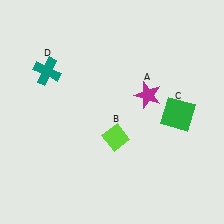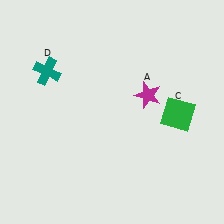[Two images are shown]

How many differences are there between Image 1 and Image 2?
There is 1 difference between the two images.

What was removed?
The lime diamond (B) was removed in Image 2.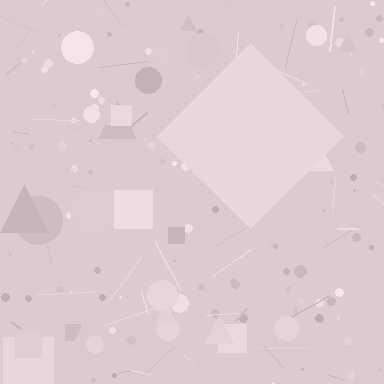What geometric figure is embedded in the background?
A diamond is embedded in the background.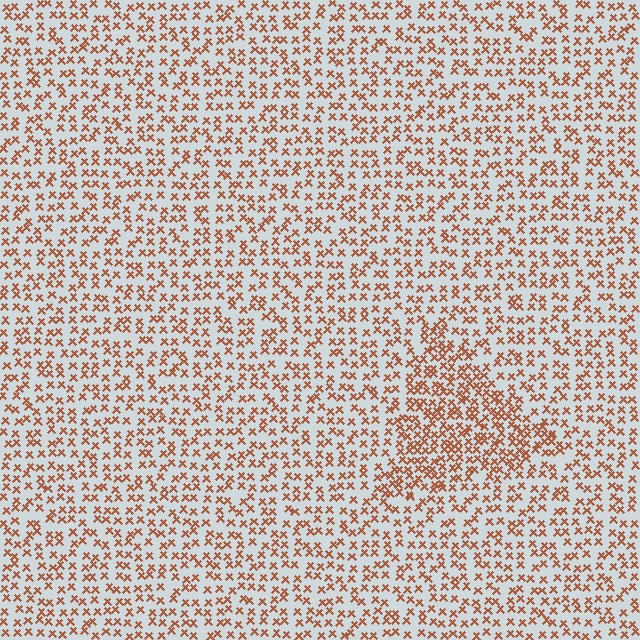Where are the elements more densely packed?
The elements are more densely packed inside the triangle boundary.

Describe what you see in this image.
The image contains small brown elements arranged at two different densities. A triangle-shaped region is visible where the elements are more densely packed than the surrounding area.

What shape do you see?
I see a triangle.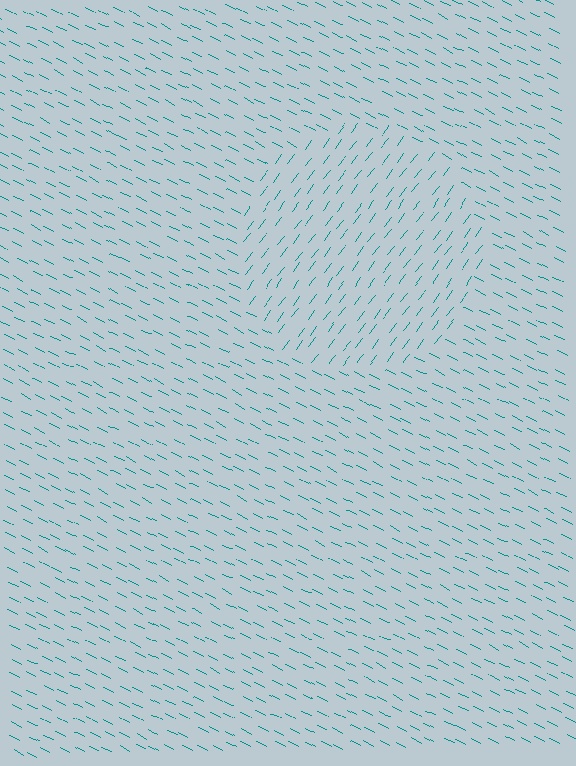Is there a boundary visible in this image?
Yes, there is a texture boundary formed by a change in line orientation.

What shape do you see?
I see a circle.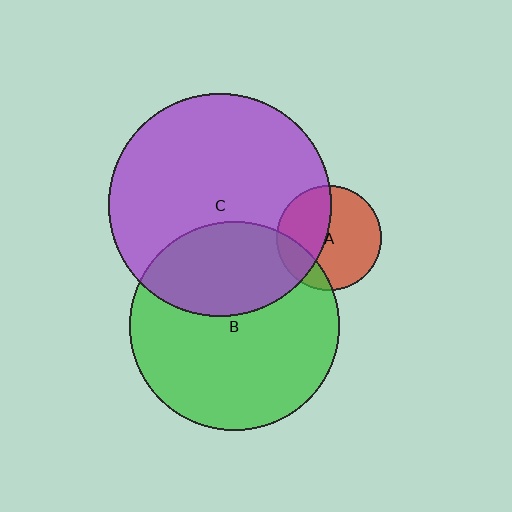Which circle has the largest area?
Circle C (purple).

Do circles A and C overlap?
Yes.